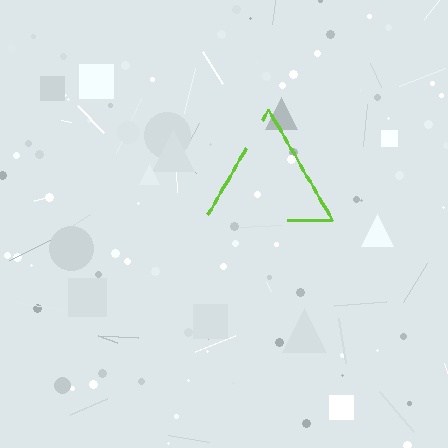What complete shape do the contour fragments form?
The contour fragments form a triangle.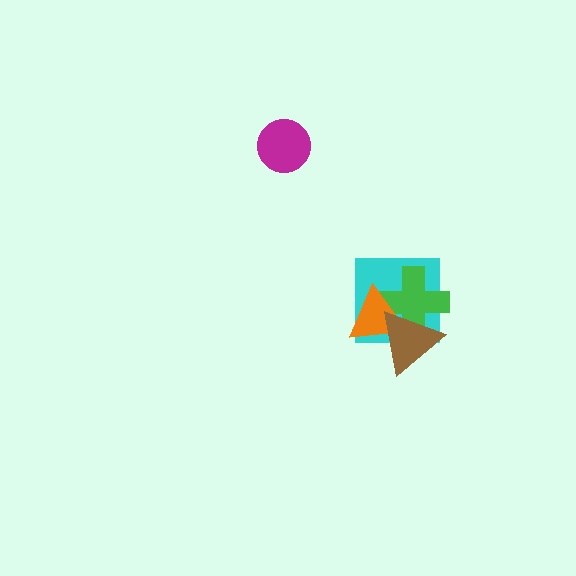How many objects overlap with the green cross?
3 objects overlap with the green cross.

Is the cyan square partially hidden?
Yes, it is partially covered by another shape.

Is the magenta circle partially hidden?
No, no other shape covers it.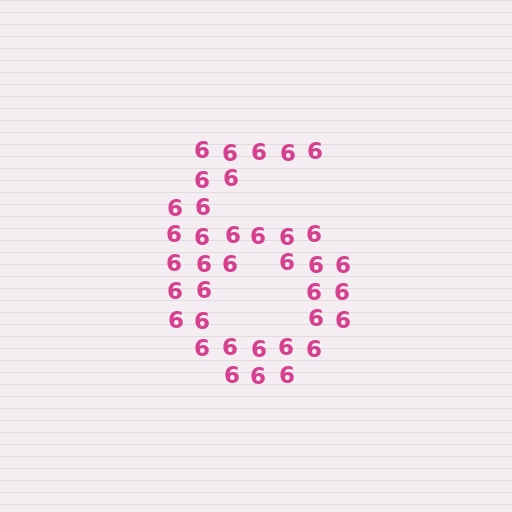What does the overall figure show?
The overall figure shows the digit 6.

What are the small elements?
The small elements are digit 6's.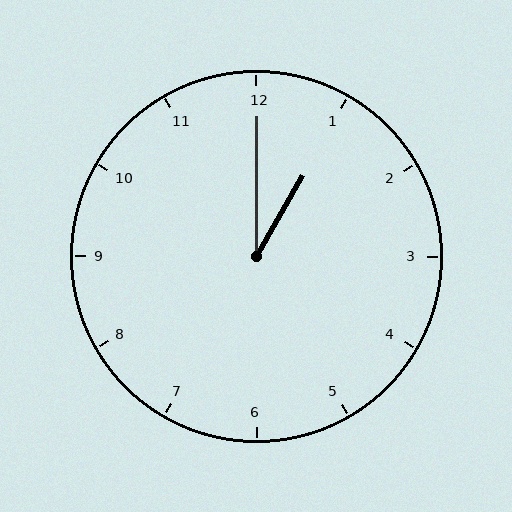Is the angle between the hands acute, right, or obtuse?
It is acute.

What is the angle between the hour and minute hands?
Approximately 30 degrees.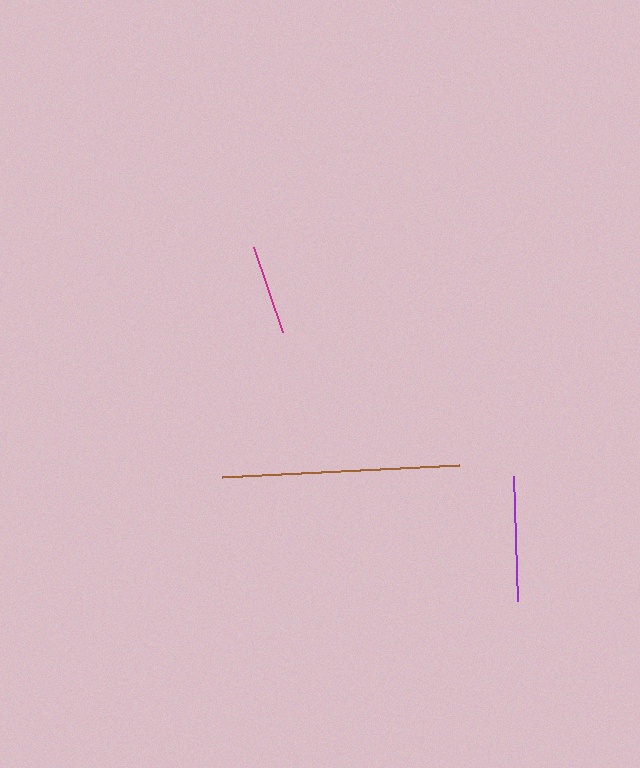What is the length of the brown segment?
The brown segment is approximately 237 pixels long.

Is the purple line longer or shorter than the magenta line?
The purple line is longer than the magenta line.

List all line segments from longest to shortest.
From longest to shortest: brown, purple, magenta.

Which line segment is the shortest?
The magenta line is the shortest at approximately 90 pixels.